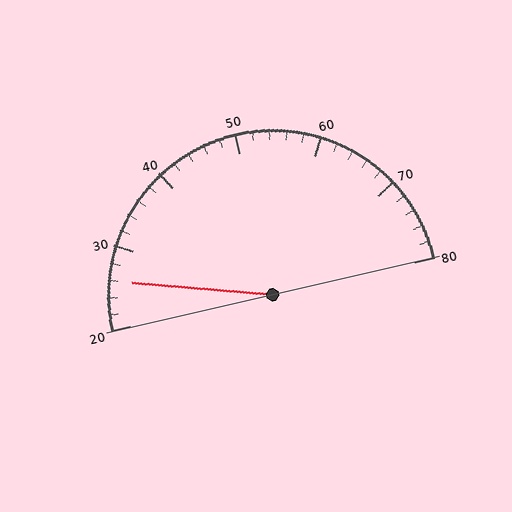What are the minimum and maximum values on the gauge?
The gauge ranges from 20 to 80.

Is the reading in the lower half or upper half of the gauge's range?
The reading is in the lower half of the range (20 to 80).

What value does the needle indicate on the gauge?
The needle indicates approximately 26.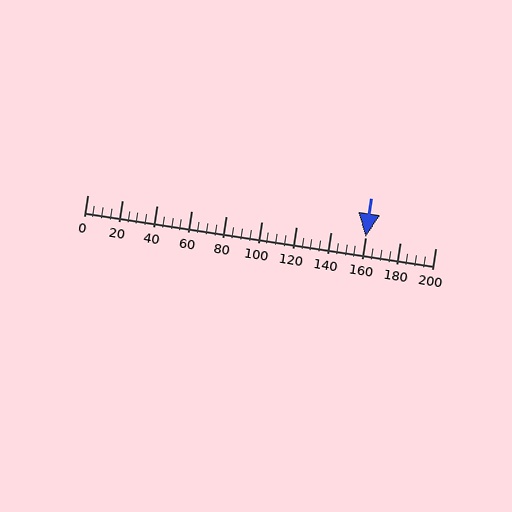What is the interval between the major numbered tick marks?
The major tick marks are spaced 20 units apart.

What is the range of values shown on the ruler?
The ruler shows values from 0 to 200.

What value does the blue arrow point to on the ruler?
The blue arrow points to approximately 160.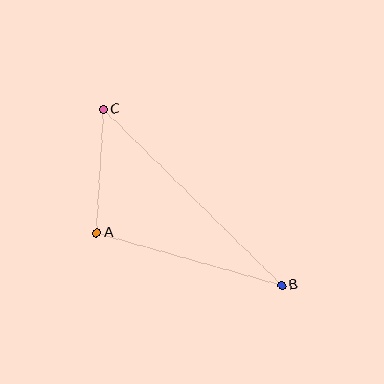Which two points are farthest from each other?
Points B and C are farthest from each other.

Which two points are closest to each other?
Points A and C are closest to each other.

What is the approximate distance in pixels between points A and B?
The distance between A and B is approximately 192 pixels.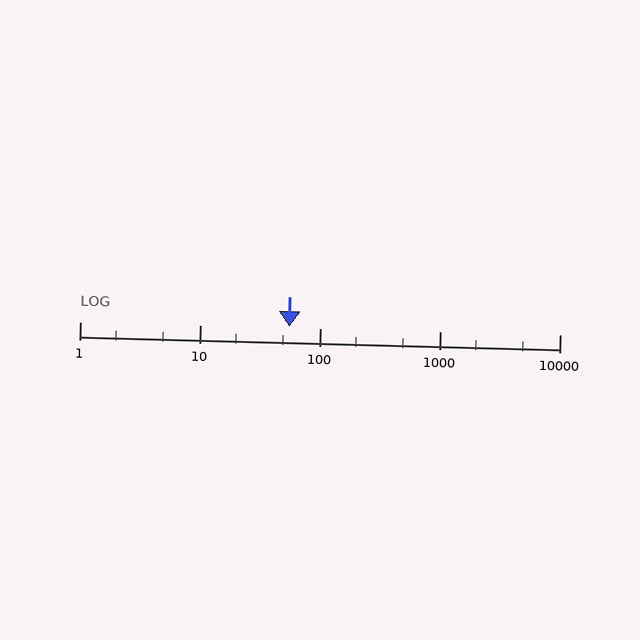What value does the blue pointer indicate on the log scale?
The pointer indicates approximately 56.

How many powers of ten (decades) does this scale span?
The scale spans 4 decades, from 1 to 10000.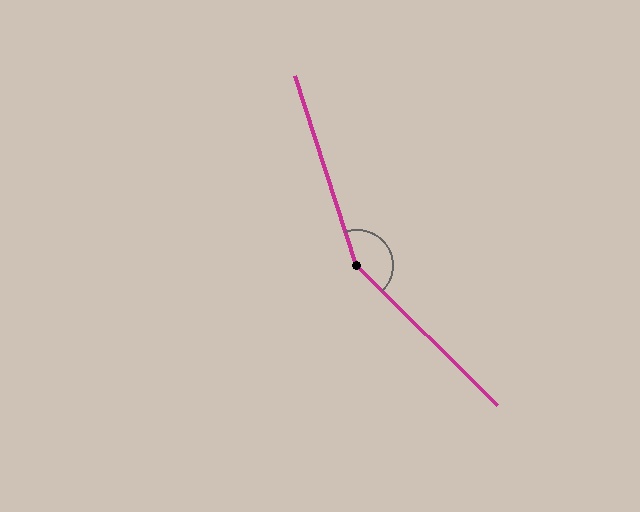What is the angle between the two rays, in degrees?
Approximately 153 degrees.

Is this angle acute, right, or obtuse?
It is obtuse.